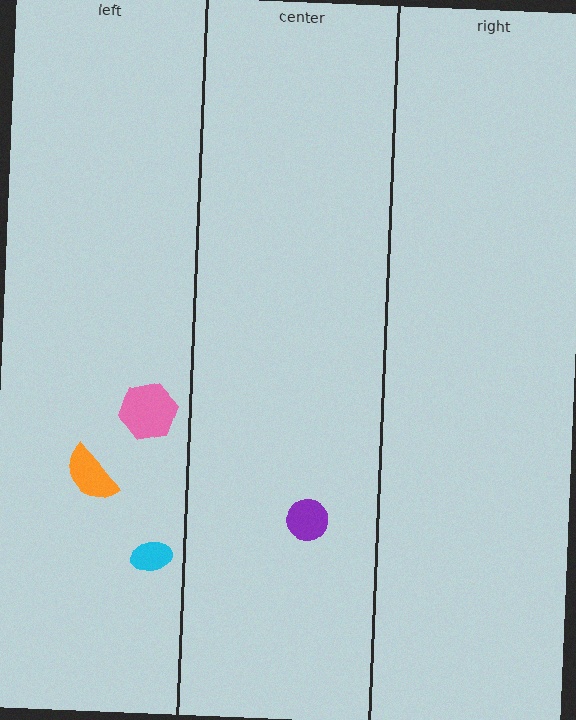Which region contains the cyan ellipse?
The left region.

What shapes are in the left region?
The pink hexagon, the orange semicircle, the cyan ellipse.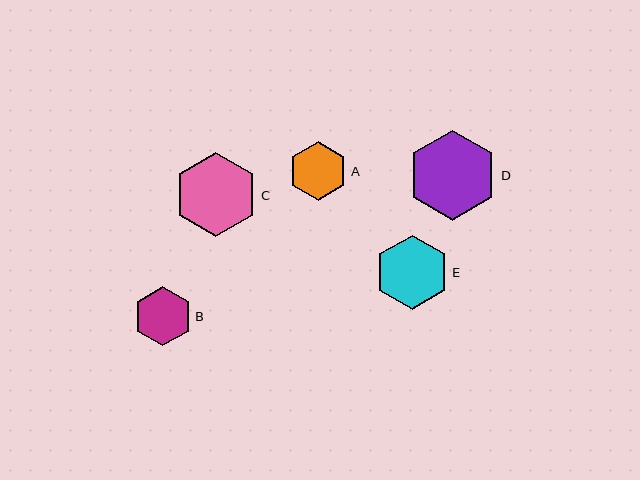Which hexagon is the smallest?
Hexagon A is the smallest with a size of approximately 59 pixels.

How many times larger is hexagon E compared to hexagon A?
Hexagon E is approximately 1.3 times the size of hexagon A.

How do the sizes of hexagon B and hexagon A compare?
Hexagon B and hexagon A are approximately the same size.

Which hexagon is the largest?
Hexagon D is the largest with a size of approximately 90 pixels.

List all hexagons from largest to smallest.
From largest to smallest: D, C, E, B, A.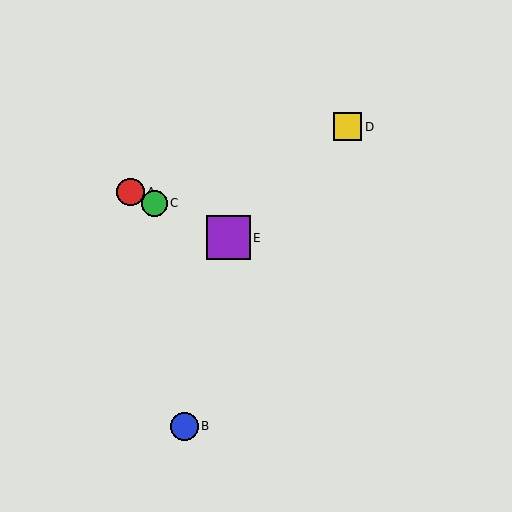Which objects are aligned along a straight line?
Objects A, C, E are aligned along a straight line.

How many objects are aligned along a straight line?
3 objects (A, C, E) are aligned along a straight line.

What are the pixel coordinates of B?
Object B is at (184, 426).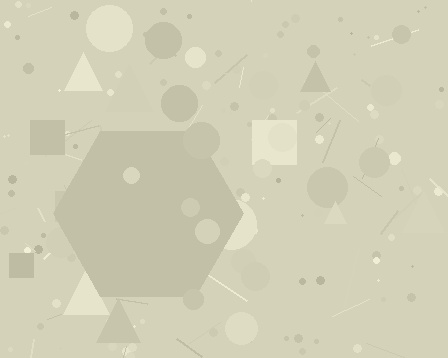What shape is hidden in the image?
A hexagon is hidden in the image.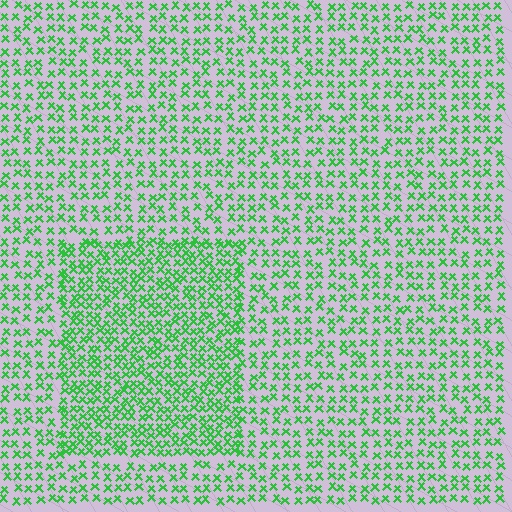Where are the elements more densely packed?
The elements are more densely packed inside the rectangle boundary.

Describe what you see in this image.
The image contains small green elements arranged at two different densities. A rectangle-shaped region is visible where the elements are more densely packed than the surrounding area.